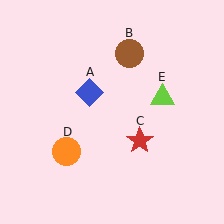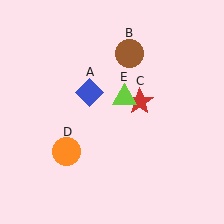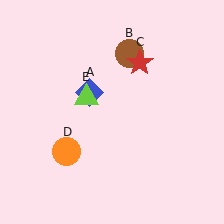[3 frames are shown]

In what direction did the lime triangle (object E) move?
The lime triangle (object E) moved left.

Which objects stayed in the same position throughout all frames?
Blue diamond (object A) and brown circle (object B) and orange circle (object D) remained stationary.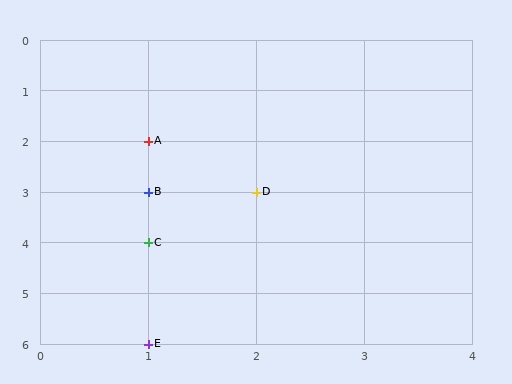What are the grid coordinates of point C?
Point C is at grid coordinates (1, 4).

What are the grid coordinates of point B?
Point B is at grid coordinates (1, 3).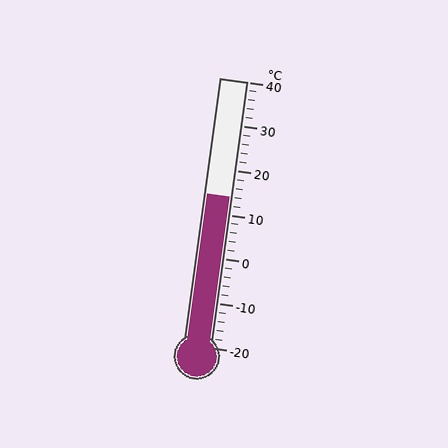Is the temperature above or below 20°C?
The temperature is below 20°C.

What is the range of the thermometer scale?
The thermometer scale ranges from -20°C to 40°C.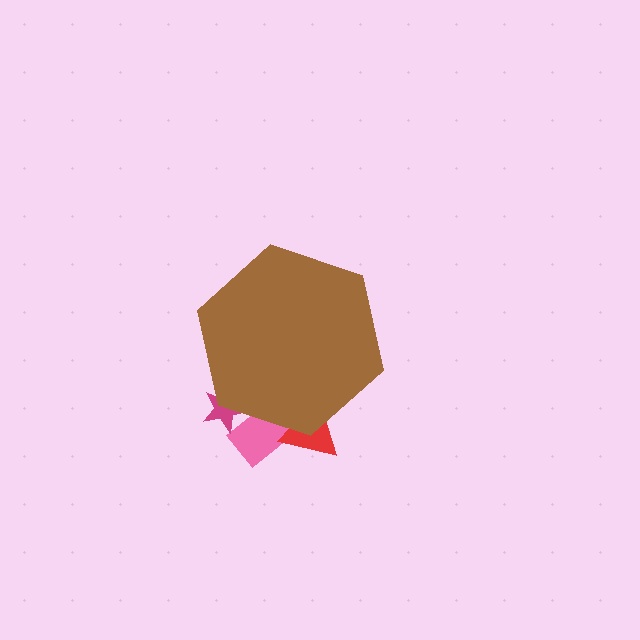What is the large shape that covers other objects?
A brown hexagon.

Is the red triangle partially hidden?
Yes, the red triangle is partially hidden behind the brown hexagon.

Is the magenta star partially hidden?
Yes, the magenta star is partially hidden behind the brown hexagon.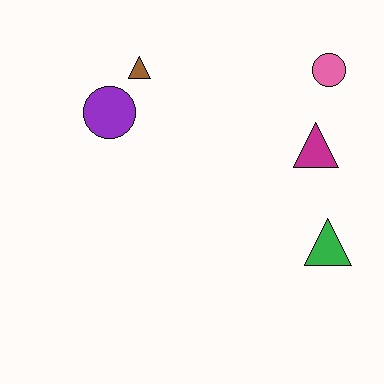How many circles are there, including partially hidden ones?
There are 2 circles.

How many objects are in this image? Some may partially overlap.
There are 5 objects.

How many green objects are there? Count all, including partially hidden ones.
There is 1 green object.